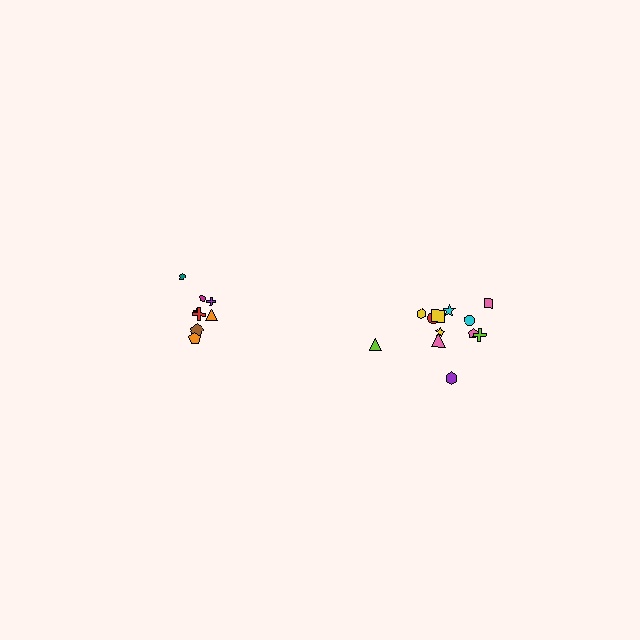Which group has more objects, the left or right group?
The right group.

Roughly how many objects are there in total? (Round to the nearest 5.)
Roughly 20 objects in total.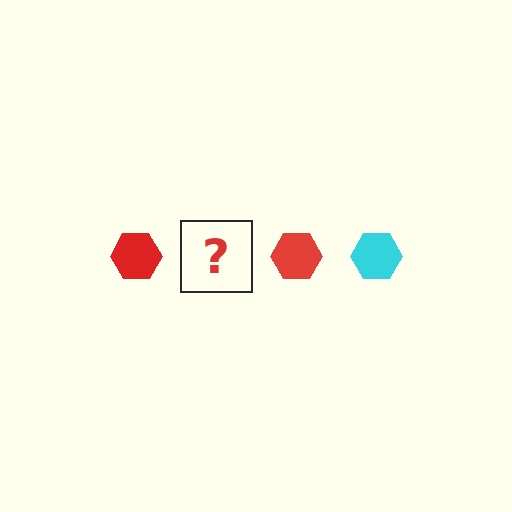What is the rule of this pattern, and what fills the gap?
The rule is that the pattern cycles through red, cyan hexagons. The gap should be filled with a cyan hexagon.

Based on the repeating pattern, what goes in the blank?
The blank should be a cyan hexagon.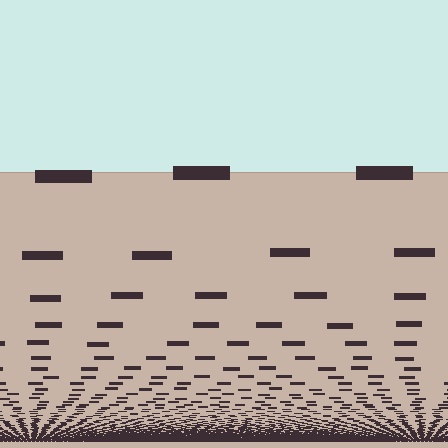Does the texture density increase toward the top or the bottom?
Density increases toward the bottom.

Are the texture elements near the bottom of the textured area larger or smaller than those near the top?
Smaller. The gradient is inverted — elements near the bottom are smaller and denser.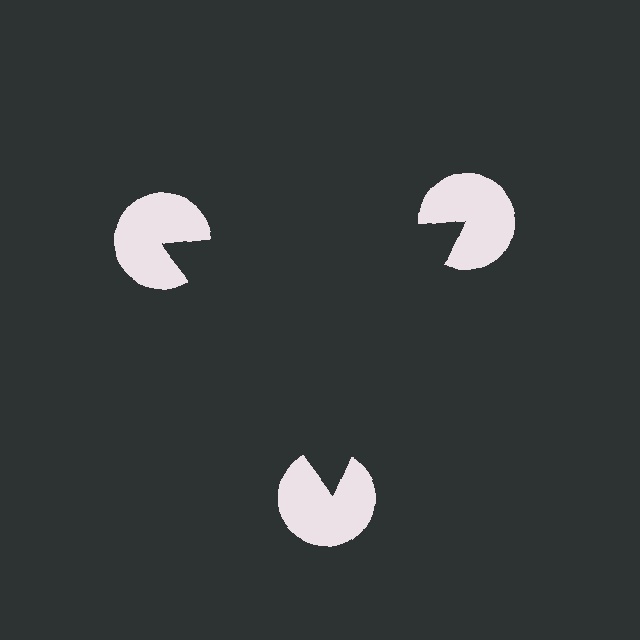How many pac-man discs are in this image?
There are 3 — one at each vertex of the illusory triangle.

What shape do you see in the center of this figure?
An illusory triangle — its edges are inferred from the aligned wedge cuts in the pac-man discs, not physically drawn.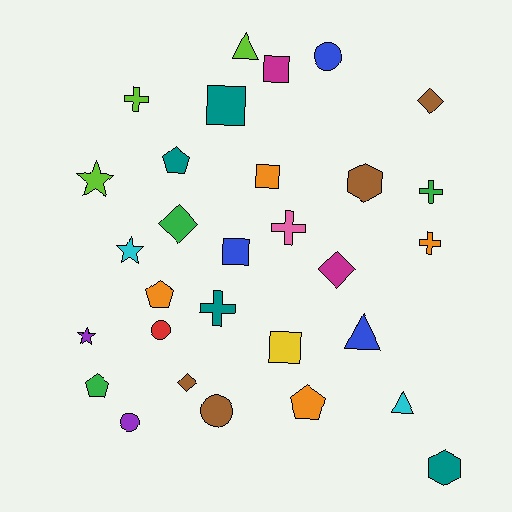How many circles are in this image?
There are 4 circles.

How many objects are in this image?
There are 30 objects.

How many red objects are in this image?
There is 1 red object.